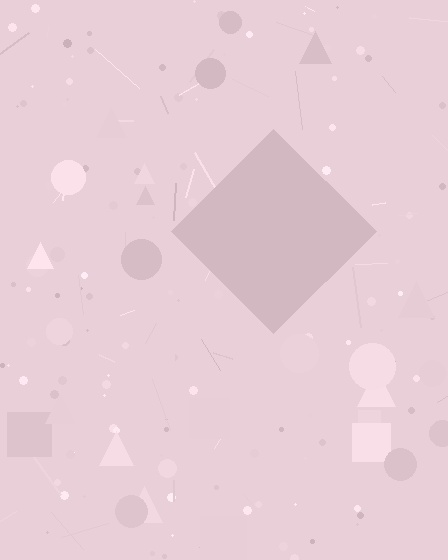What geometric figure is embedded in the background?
A diamond is embedded in the background.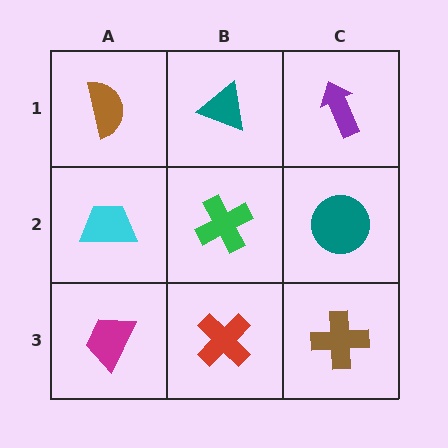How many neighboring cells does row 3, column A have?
2.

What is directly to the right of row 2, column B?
A teal circle.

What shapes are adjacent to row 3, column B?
A green cross (row 2, column B), a magenta trapezoid (row 3, column A), a brown cross (row 3, column C).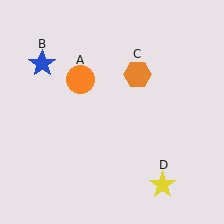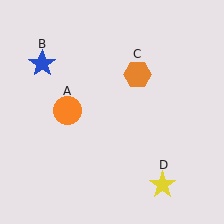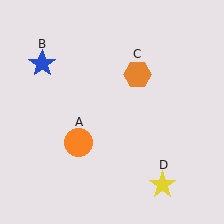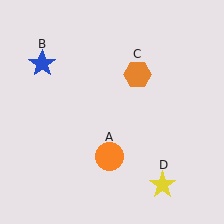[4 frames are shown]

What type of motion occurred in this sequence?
The orange circle (object A) rotated counterclockwise around the center of the scene.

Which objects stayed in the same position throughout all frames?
Blue star (object B) and orange hexagon (object C) and yellow star (object D) remained stationary.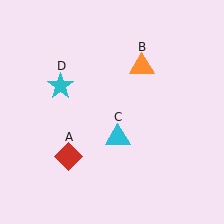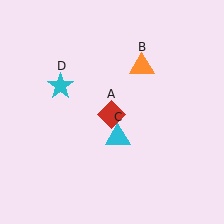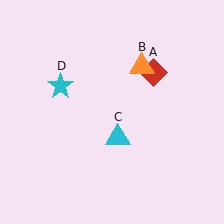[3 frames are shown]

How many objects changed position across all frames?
1 object changed position: red diamond (object A).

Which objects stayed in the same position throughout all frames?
Orange triangle (object B) and cyan triangle (object C) and cyan star (object D) remained stationary.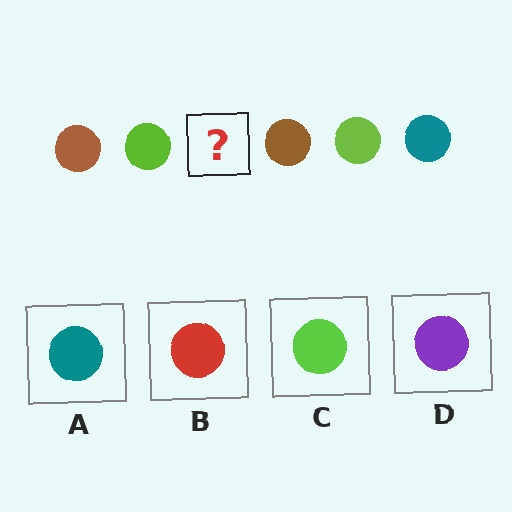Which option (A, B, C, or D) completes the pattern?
A.